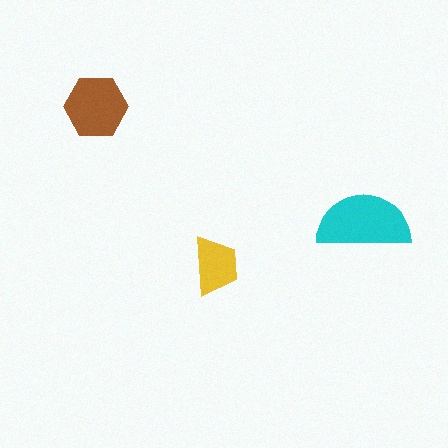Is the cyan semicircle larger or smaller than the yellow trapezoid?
Larger.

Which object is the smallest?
The yellow trapezoid.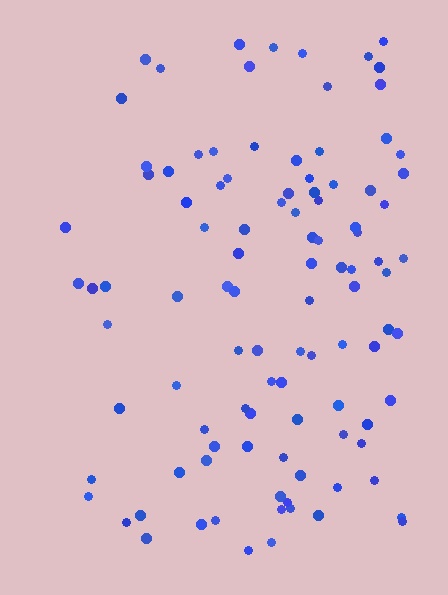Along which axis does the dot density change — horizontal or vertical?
Horizontal.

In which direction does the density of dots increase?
From left to right, with the right side densest.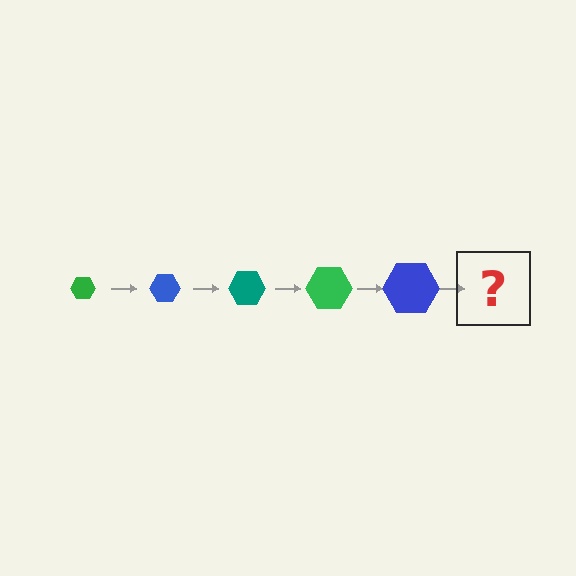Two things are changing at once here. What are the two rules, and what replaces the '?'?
The two rules are that the hexagon grows larger each step and the color cycles through green, blue, and teal. The '?' should be a teal hexagon, larger than the previous one.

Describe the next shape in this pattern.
It should be a teal hexagon, larger than the previous one.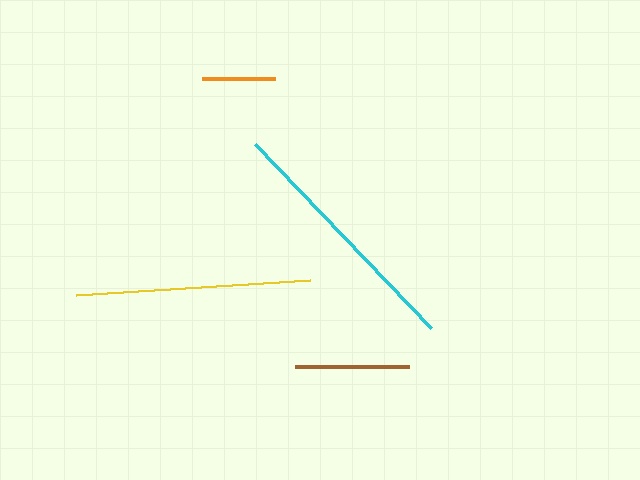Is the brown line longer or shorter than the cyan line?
The cyan line is longer than the brown line.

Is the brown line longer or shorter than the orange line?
The brown line is longer than the orange line.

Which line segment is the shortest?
The orange line is the shortest at approximately 73 pixels.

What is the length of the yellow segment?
The yellow segment is approximately 235 pixels long.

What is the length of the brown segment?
The brown segment is approximately 114 pixels long.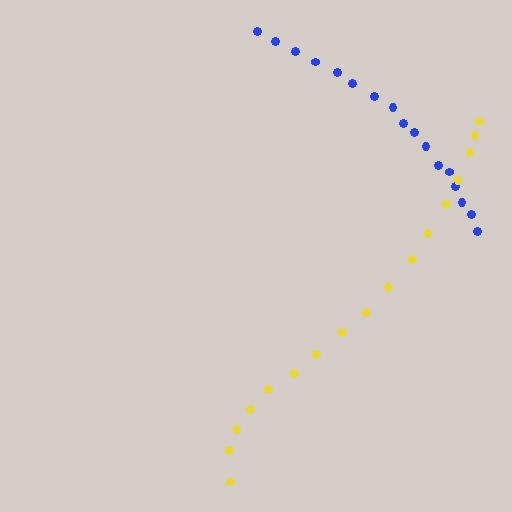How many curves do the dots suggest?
There are 2 distinct paths.